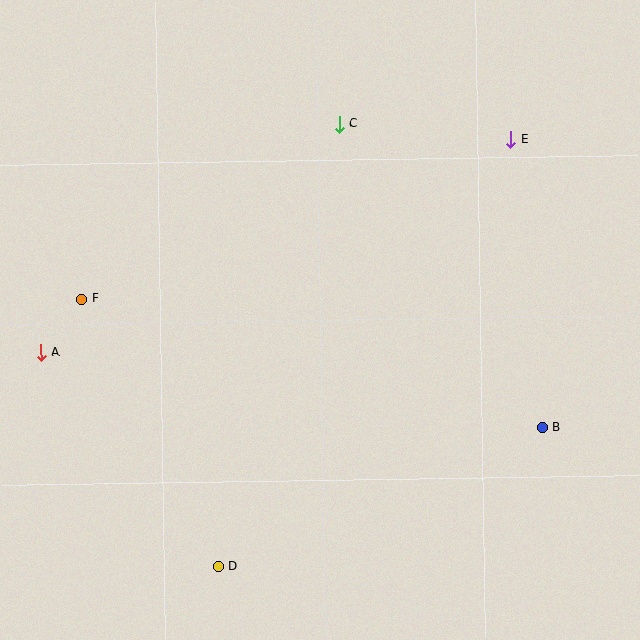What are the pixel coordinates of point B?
Point B is at (542, 428).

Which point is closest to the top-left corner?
Point F is closest to the top-left corner.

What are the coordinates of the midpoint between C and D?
The midpoint between C and D is at (279, 345).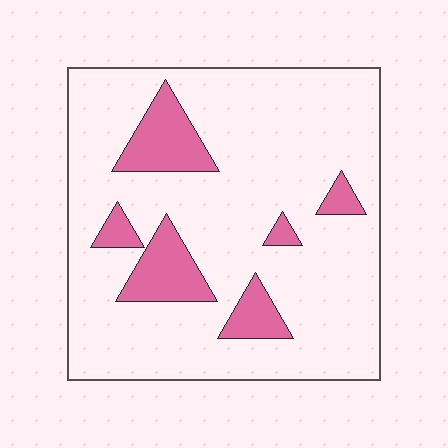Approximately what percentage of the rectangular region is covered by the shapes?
Approximately 15%.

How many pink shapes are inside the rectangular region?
6.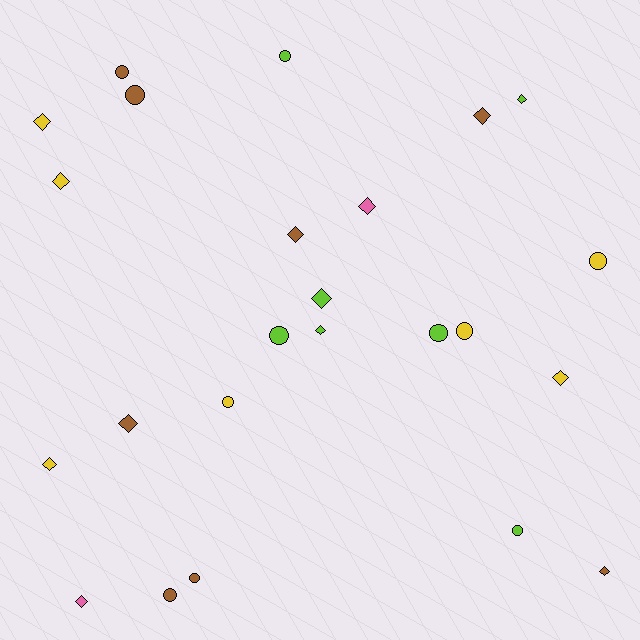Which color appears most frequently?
Brown, with 8 objects.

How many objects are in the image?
There are 24 objects.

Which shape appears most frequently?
Diamond, with 13 objects.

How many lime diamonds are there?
There are 3 lime diamonds.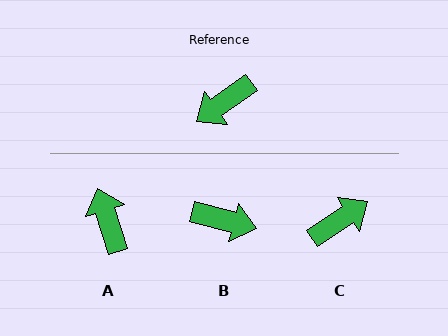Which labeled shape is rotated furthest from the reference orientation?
C, about 178 degrees away.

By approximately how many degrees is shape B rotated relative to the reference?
Approximately 129 degrees counter-clockwise.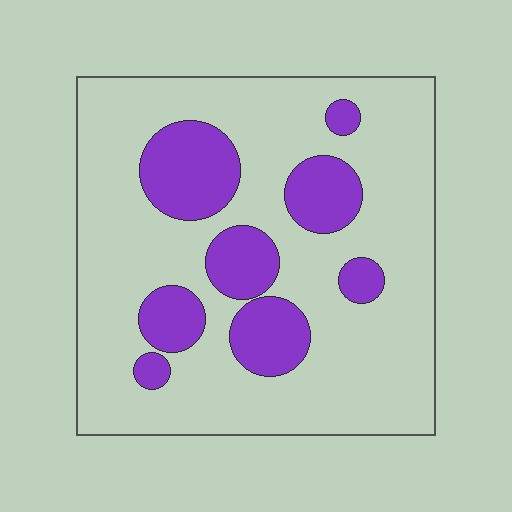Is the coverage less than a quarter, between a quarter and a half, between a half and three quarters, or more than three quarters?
Less than a quarter.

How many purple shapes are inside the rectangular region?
8.